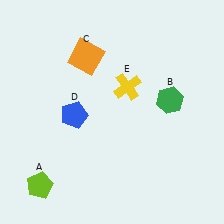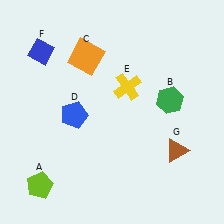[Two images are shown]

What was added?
A blue diamond (F), a brown triangle (G) were added in Image 2.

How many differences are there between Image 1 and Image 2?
There are 2 differences between the two images.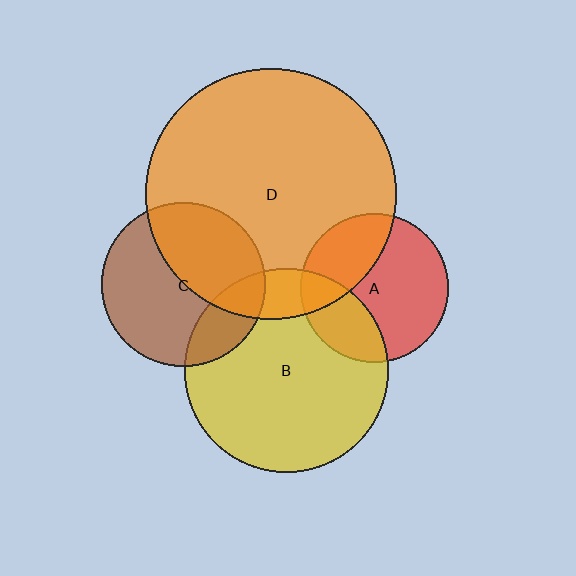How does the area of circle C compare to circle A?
Approximately 1.2 times.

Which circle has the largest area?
Circle D (orange).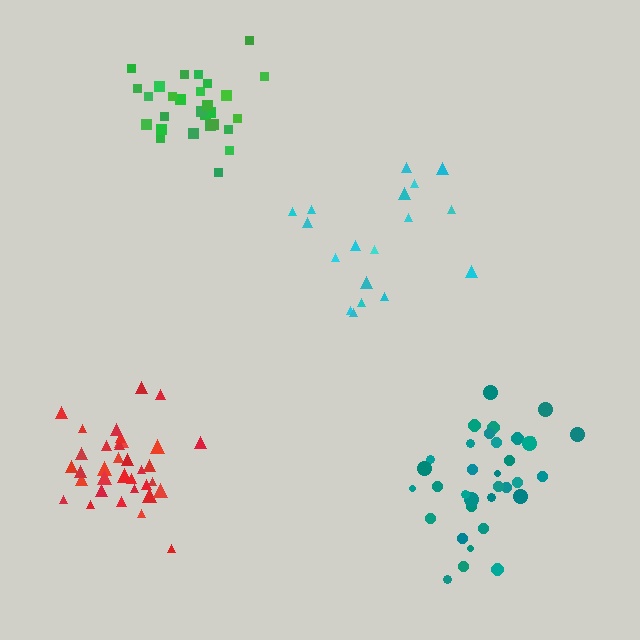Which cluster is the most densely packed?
Red.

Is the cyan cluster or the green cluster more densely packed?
Green.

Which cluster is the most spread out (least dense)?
Cyan.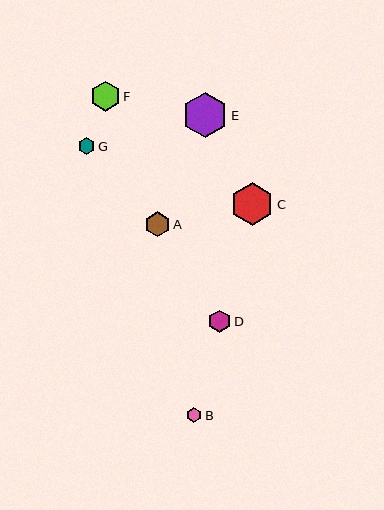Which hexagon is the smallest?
Hexagon B is the smallest with a size of approximately 16 pixels.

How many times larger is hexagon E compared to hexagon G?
Hexagon E is approximately 2.7 times the size of hexagon G.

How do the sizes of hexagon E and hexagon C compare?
Hexagon E and hexagon C are approximately the same size.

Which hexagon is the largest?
Hexagon E is the largest with a size of approximately 45 pixels.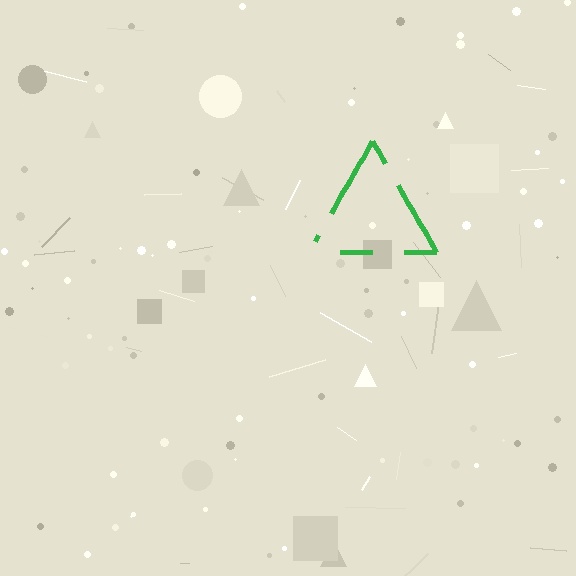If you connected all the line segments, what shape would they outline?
They would outline a triangle.